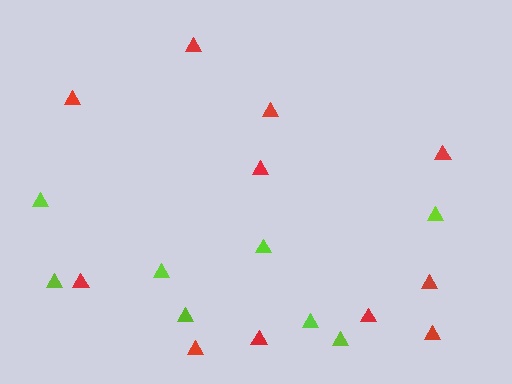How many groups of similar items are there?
There are 2 groups: one group of red triangles (11) and one group of lime triangles (8).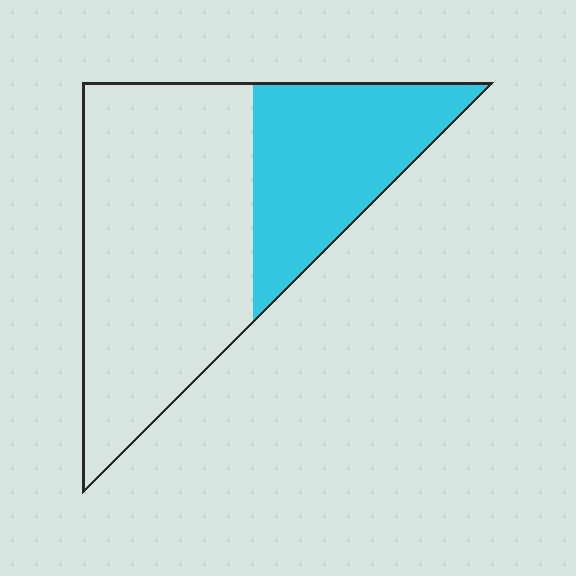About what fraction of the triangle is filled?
About one third (1/3).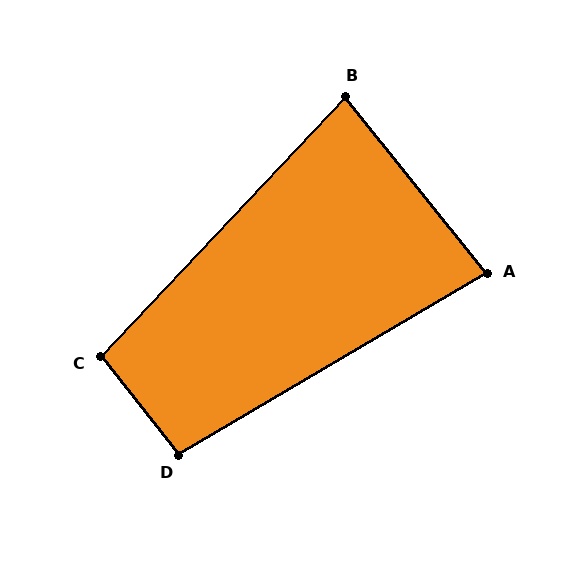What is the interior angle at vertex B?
Approximately 82 degrees (acute).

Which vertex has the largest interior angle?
C, at approximately 98 degrees.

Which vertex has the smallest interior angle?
A, at approximately 82 degrees.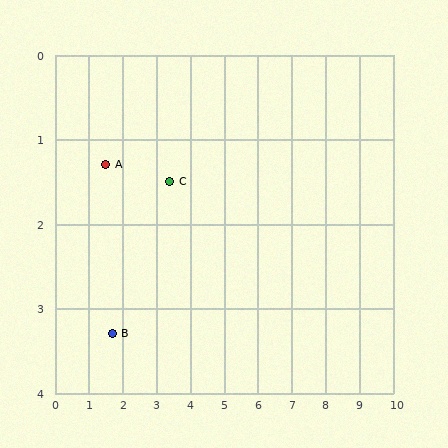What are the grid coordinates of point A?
Point A is at approximately (1.5, 1.3).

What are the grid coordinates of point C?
Point C is at approximately (3.4, 1.5).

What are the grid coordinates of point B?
Point B is at approximately (1.7, 3.3).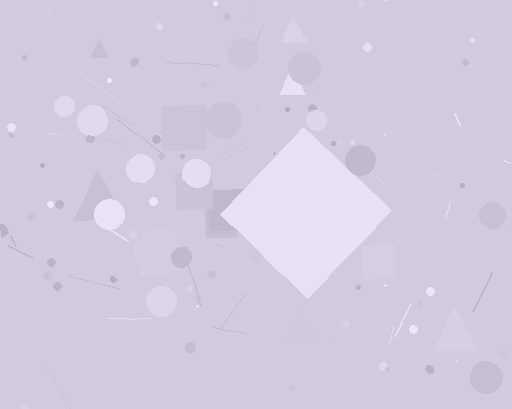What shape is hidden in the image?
A diamond is hidden in the image.